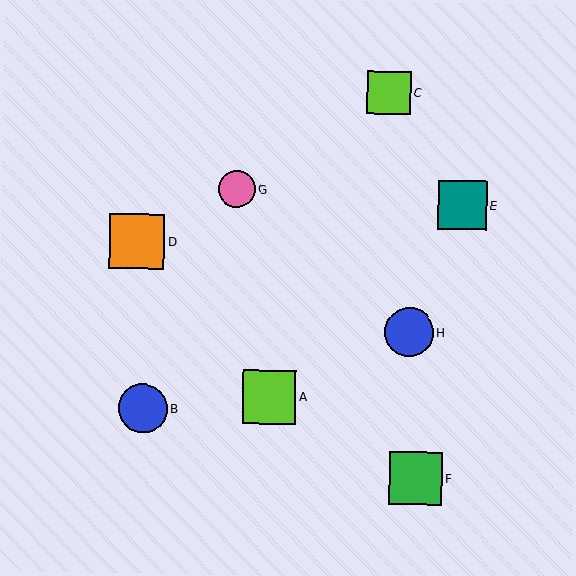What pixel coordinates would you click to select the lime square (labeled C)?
Click at (389, 93) to select the lime square C.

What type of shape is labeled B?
Shape B is a blue circle.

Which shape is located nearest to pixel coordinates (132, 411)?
The blue circle (labeled B) at (143, 408) is nearest to that location.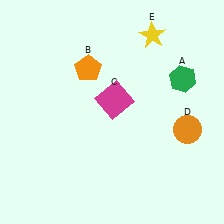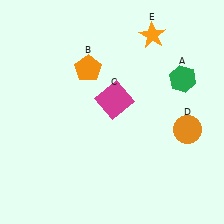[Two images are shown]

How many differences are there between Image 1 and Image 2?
There is 1 difference between the two images.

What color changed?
The star (E) changed from yellow in Image 1 to orange in Image 2.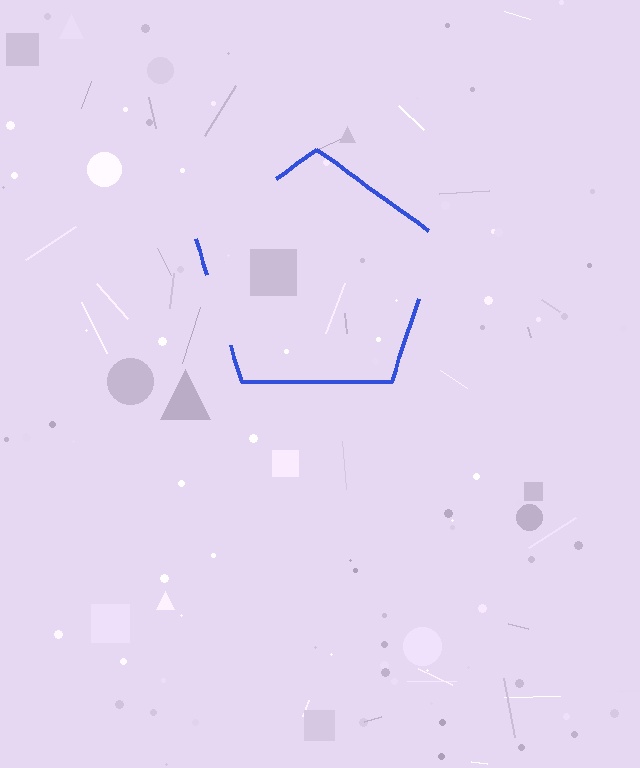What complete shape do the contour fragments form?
The contour fragments form a pentagon.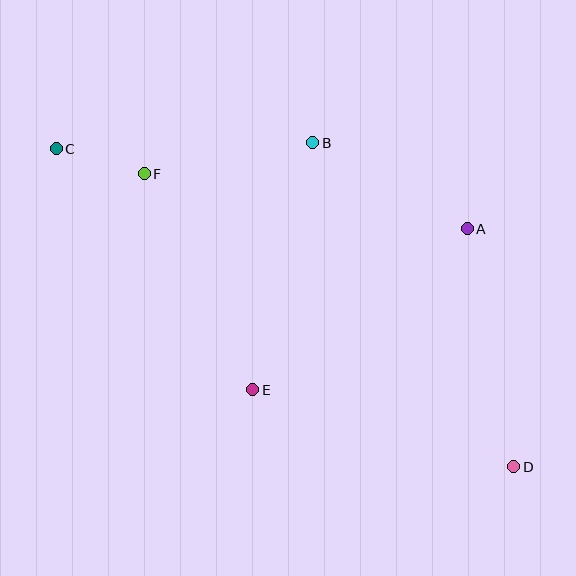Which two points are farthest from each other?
Points C and D are farthest from each other.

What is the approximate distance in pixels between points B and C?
The distance between B and C is approximately 256 pixels.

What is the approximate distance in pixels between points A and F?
The distance between A and F is approximately 328 pixels.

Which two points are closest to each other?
Points C and F are closest to each other.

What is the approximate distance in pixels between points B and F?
The distance between B and F is approximately 171 pixels.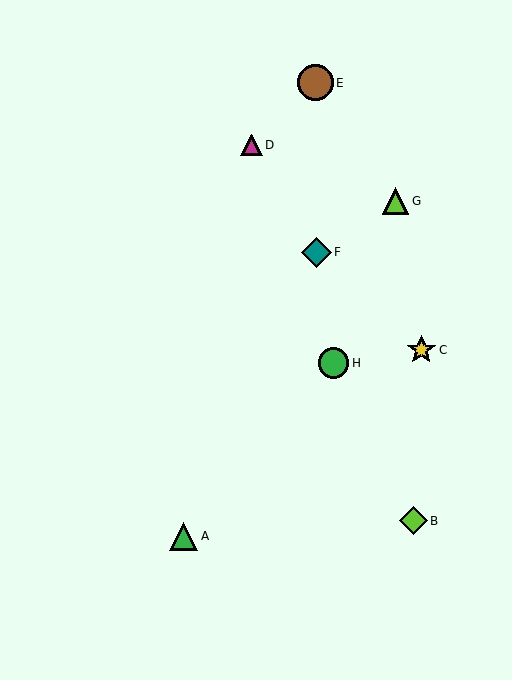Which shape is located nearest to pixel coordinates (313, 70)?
The brown circle (labeled E) at (315, 83) is nearest to that location.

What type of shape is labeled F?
Shape F is a teal diamond.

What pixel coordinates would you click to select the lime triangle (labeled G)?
Click at (396, 201) to select the lime triangle G.